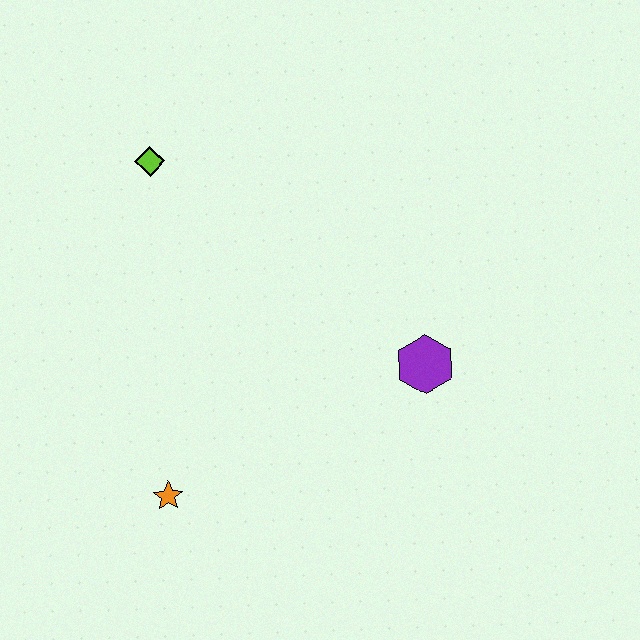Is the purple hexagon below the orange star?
No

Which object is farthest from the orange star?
The lime diamond is farthest from the orange star.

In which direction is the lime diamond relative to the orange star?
The lime diamond is above the orange star.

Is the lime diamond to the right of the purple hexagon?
No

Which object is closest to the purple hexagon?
The orange star is closest to the purple hexagon.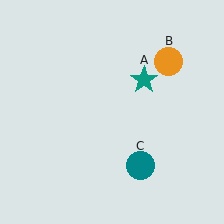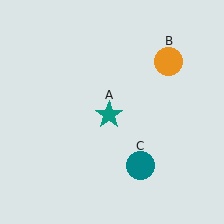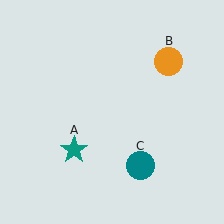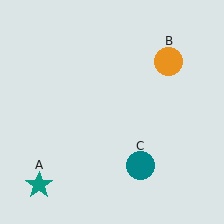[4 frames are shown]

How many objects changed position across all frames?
1 object changed position: teal star (object A).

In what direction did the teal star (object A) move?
The teal star (object A) moved down and to the left.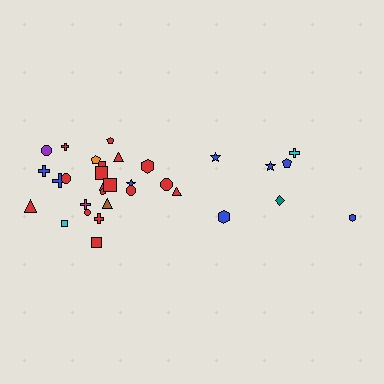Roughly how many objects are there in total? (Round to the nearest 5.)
Roughly 30 objects in total.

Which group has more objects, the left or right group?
The left group.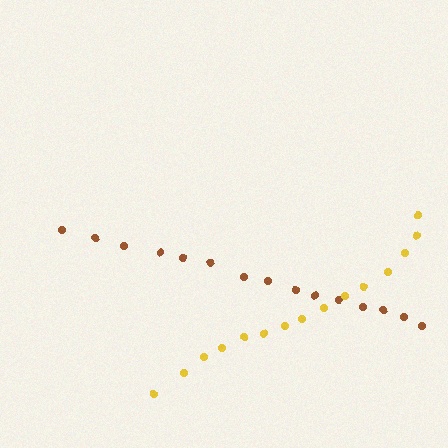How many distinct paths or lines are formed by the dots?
There are 2 distinct paths.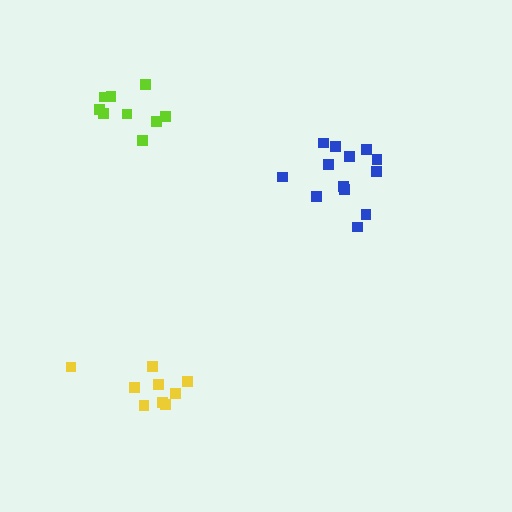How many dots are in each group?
Group 1: 13 dots, Group 2: 9 dots, Group 3: 9 dots (31 total).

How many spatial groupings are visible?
There are 3 spatial groupings.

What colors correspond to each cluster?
The clusters are colored: blue, yellow, lime.